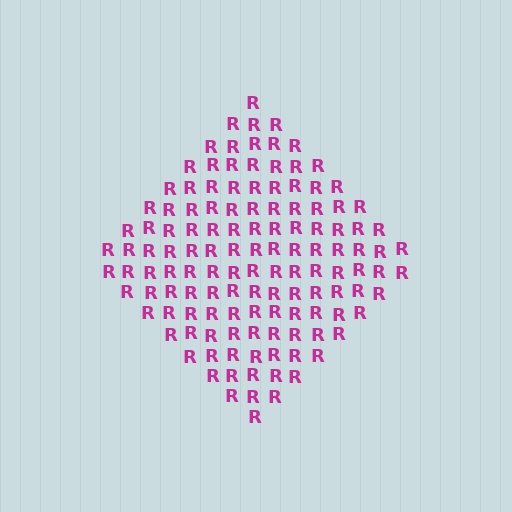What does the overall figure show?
The overall figure shows a diamond.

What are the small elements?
The small elements are letter R's.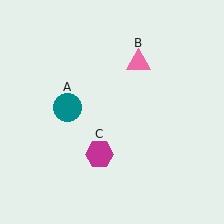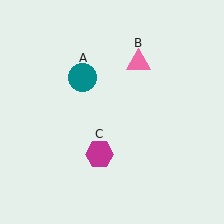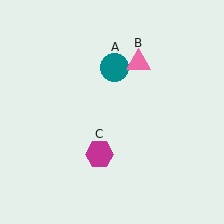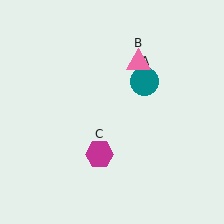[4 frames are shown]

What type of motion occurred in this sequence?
The teal circle (object A) rotated clockwise around the center of the scene.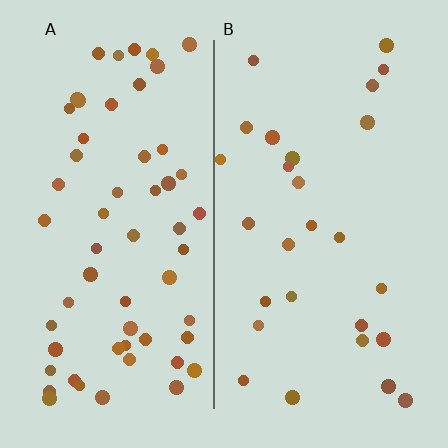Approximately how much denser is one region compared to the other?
Approximately 2.1× — region A over region B.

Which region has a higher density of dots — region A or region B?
A (the left).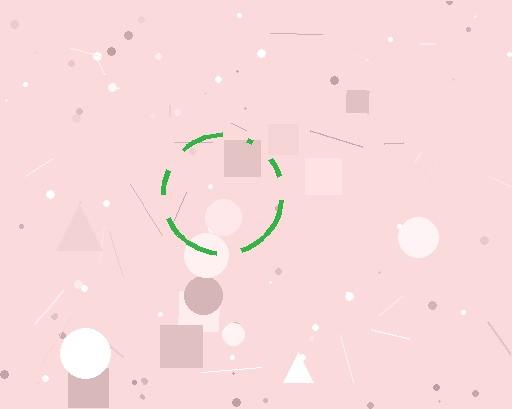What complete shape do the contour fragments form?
The contour fragments form a circle.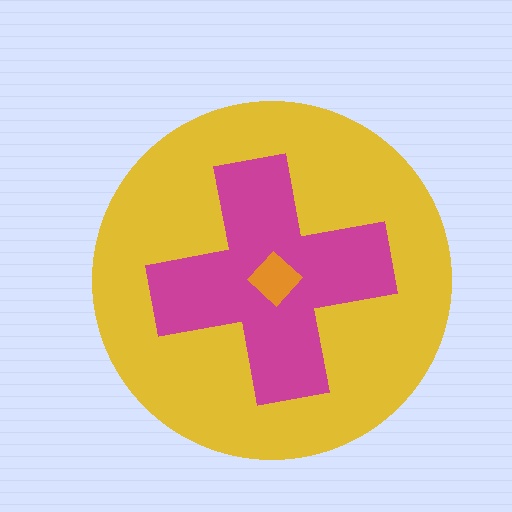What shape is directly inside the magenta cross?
The orange diamond.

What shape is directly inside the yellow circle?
The magenta cross.